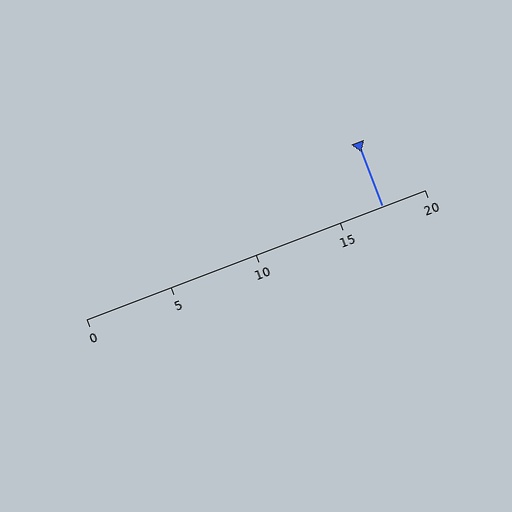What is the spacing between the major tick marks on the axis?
The major ticks are spaced 5 apart.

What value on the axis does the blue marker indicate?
The marker indicates approximately 17.5.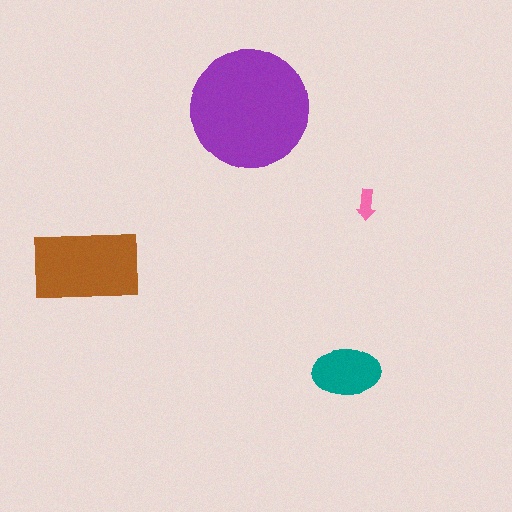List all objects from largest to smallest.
The purple circle, the brown rectangle, the teal ellipse, the pink arrow.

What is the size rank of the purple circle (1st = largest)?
1st.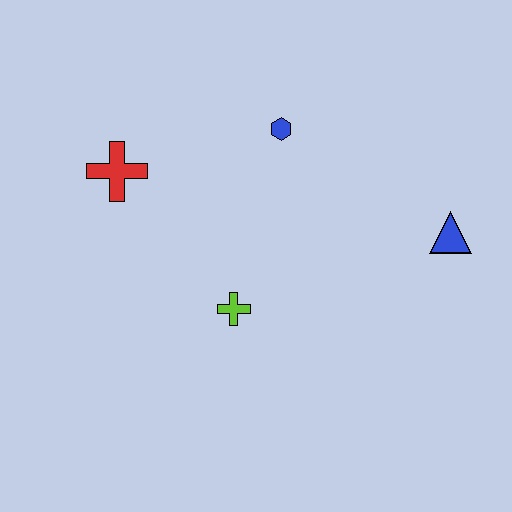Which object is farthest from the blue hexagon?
The blue triangle is farthest from the blue hexagon.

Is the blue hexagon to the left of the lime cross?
No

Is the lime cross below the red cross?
Yes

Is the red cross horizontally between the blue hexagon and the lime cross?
No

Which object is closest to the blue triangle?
The blue hexagon is closest to the blue triangle.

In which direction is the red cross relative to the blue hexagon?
The red cross is to the left of the blue hexagon.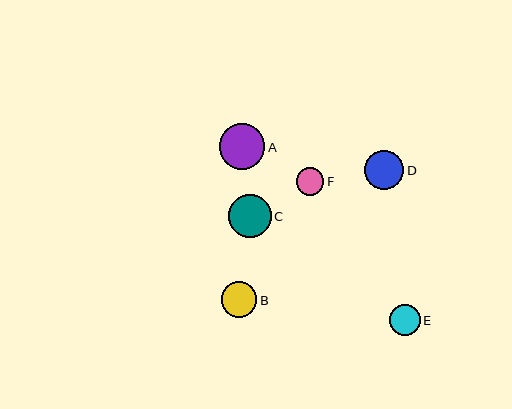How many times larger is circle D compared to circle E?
Circle D is approximately 1.3 times the size of circle E.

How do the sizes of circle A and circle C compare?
Circle A and circle C are approximately the same size.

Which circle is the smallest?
Circle F is the smallest with a size of approximately 27 pixels.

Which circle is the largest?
Circle A is the largest with a size of approximately 46 pixels.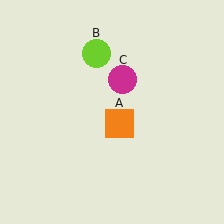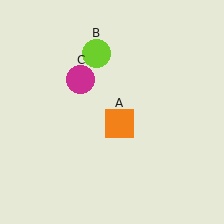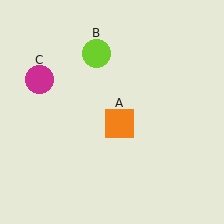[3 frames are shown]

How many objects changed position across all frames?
1 object changed position: magenta circle (object C).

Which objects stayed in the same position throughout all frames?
Orange square (object A) and lime circle (object B) remained stationary.